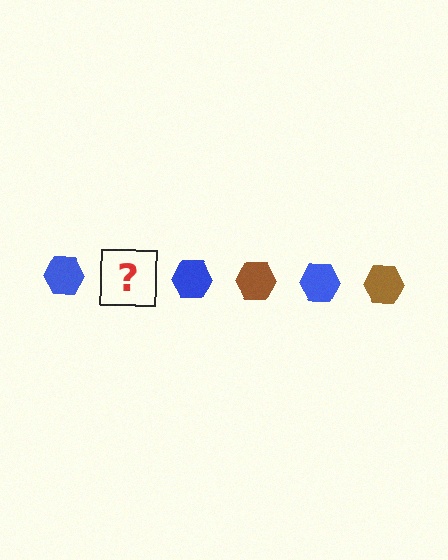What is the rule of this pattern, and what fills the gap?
The rule is that the pattern cycles through blue, brown hexagons. The gap should be filled with a brown hexagon.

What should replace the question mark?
The question mark should be replaced with a brown hexagon.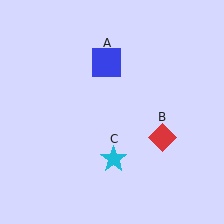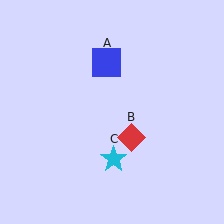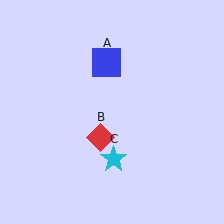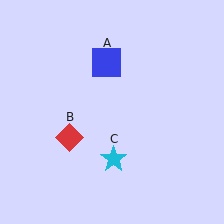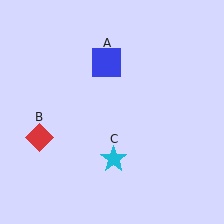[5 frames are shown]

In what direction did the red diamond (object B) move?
The red diamond (object B) moved left.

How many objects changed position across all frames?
1 object changed position: red diamond (object B).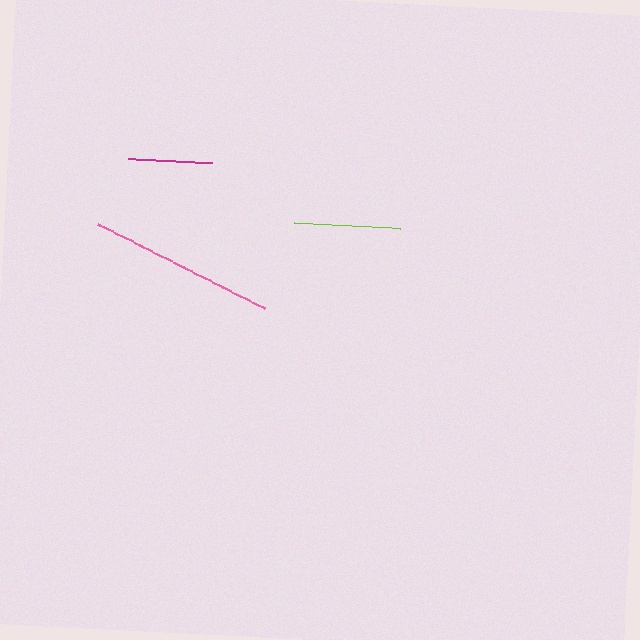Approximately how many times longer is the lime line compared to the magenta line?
The lime line is approximately 1.3 times the length of the magenta line.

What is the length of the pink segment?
The pink segment is approximately 187 pixels long.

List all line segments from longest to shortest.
From longest to shortest: pink, lime, magenta.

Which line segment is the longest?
The pink line is the longest at approximately 187 pixels.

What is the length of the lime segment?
The lime segment is approximately 106 pixels long.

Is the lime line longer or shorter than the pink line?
The pink line is longer than the lime line.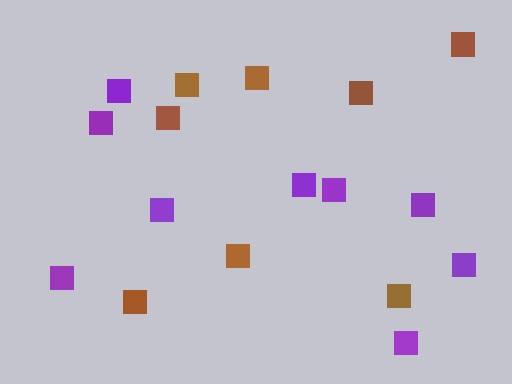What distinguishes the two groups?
There are 2 groups: one group of brown squares (8) and one group of purple squares (9).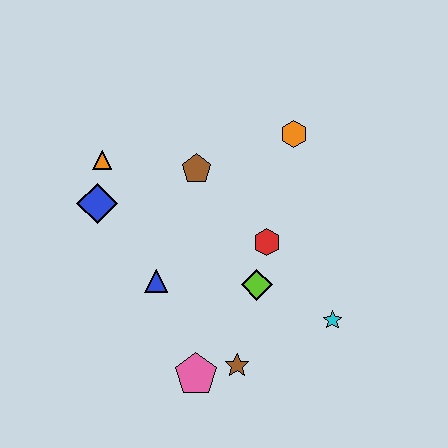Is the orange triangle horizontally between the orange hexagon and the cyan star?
No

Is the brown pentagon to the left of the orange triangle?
No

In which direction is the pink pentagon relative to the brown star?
The pink pentagon is to the left of the brown star.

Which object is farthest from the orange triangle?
The cyan star is farthest from the orange triangle.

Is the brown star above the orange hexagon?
No